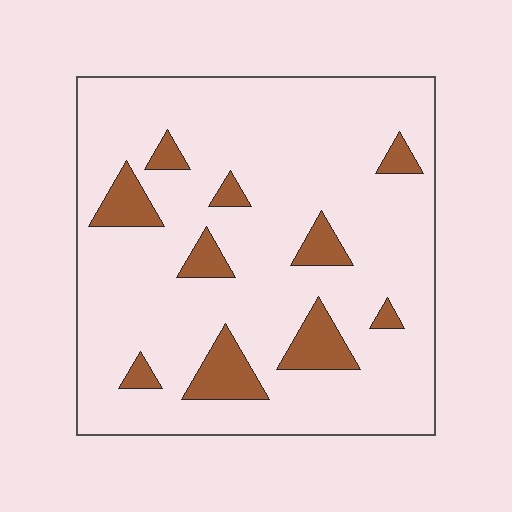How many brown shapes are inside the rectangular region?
10.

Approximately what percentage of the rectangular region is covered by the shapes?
Approximately 15%.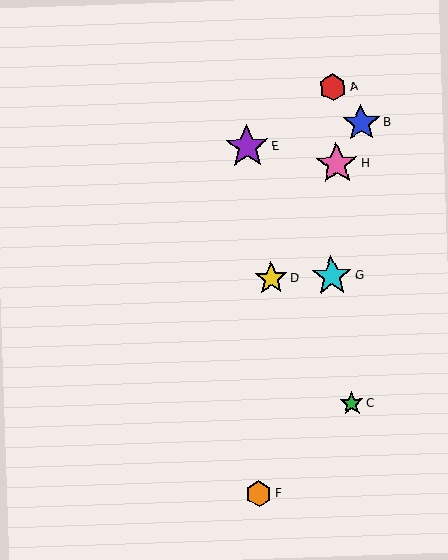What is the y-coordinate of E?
Object E is at y≈147.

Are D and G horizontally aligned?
Yes, both are at y≈278.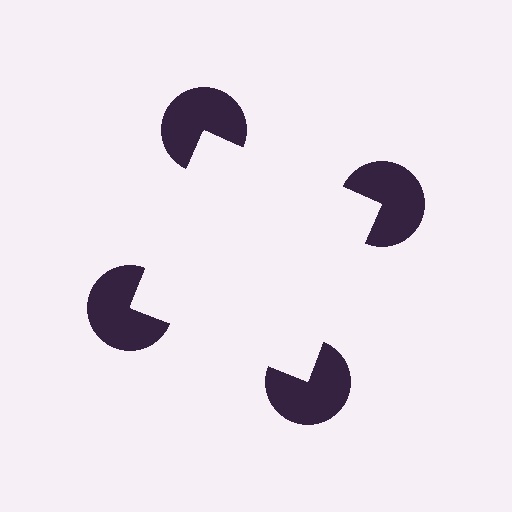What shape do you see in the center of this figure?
An illusory square — its edges are inferred from the aligned wedge cuts in the pac-man discs, not physically drawn.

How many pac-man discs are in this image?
There are 4 — one at each vertex of the illusory square.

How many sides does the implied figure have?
4 sides.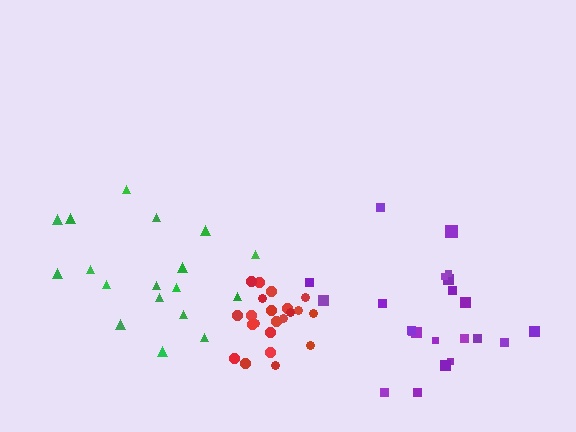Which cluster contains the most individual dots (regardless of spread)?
Red (22).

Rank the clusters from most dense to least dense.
red, purple, green.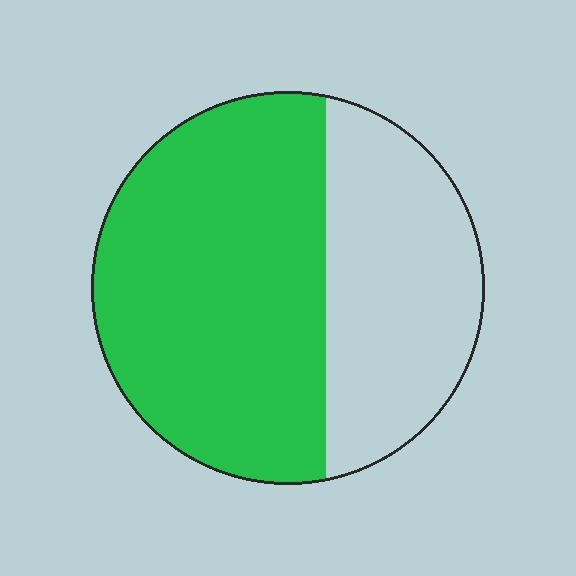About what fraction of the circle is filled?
About five eighths (5/8).